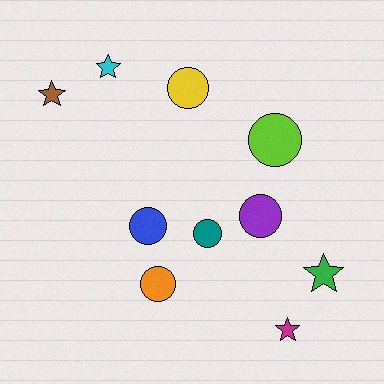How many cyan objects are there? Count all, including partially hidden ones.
There is 1 cyan object.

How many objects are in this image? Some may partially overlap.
There are 10 objects.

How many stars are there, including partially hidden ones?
There are 4 stars.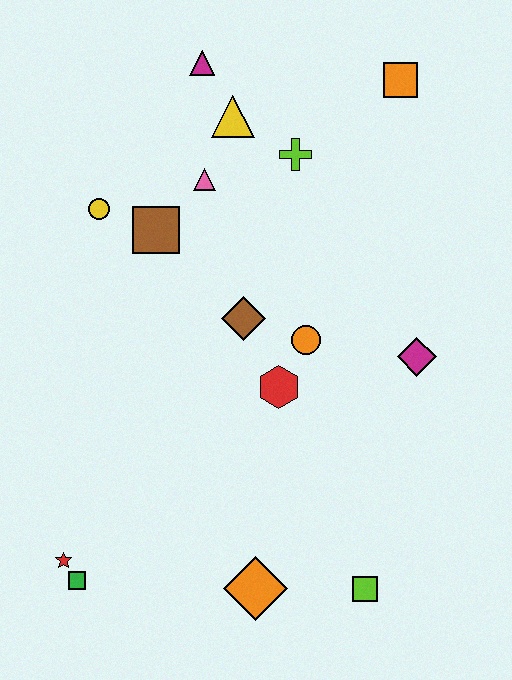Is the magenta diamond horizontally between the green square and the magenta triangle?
No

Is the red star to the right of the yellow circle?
No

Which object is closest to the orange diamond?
The lime square is closest to the orange diamond.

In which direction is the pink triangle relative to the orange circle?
The pink triangle is above the orange circle.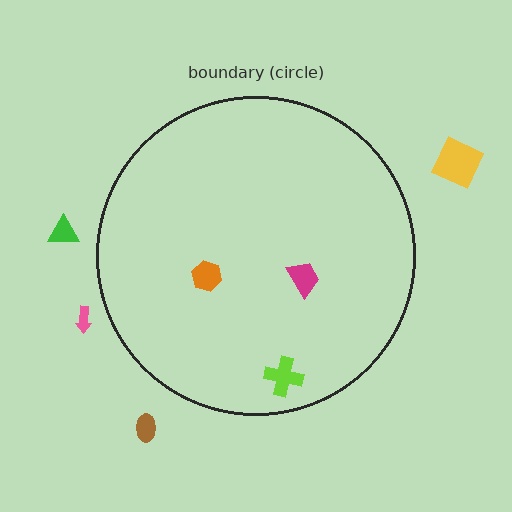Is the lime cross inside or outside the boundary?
Inside.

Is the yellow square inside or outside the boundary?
Outside.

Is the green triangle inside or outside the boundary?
Outside.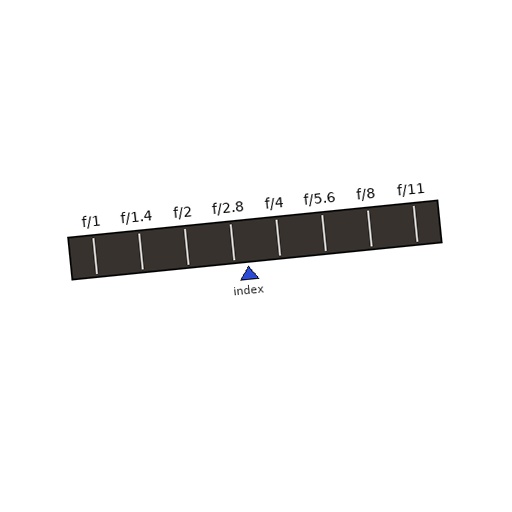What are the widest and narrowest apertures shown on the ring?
The widest aperture shown is f/1 and the narrowest is f/11.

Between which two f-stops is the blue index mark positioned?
The index mark is between f/2.8 and f/4.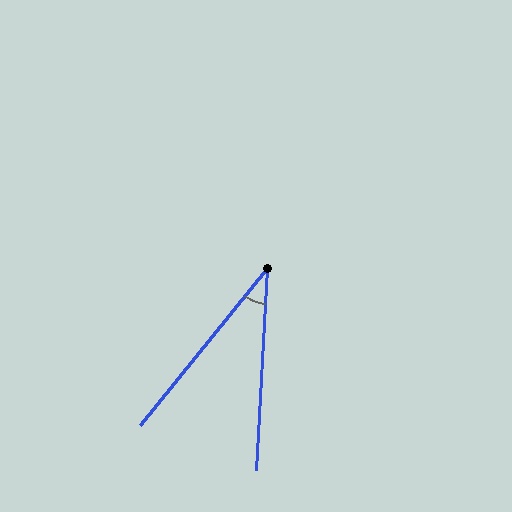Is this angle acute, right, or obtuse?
It is acute.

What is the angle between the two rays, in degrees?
Approximately 36 degrees.